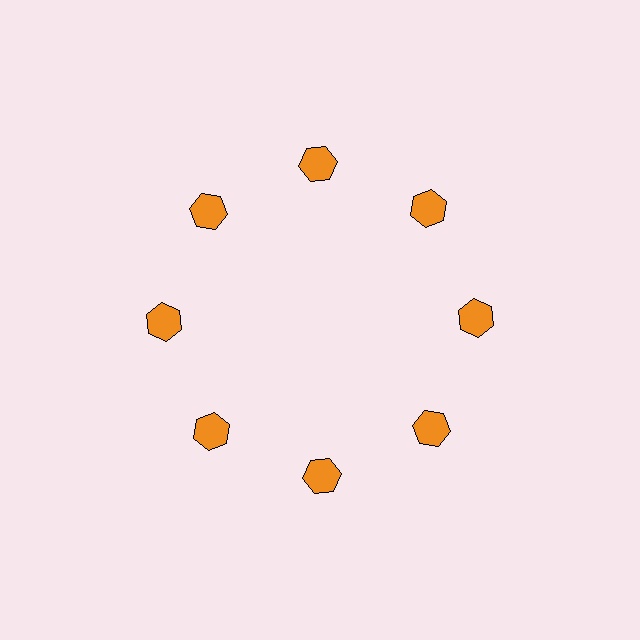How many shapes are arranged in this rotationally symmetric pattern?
There are 8 shapes, arranged in 8 groups of 1.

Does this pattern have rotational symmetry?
Yes, this pattern has 8-fold rotational symmetry. It looks the same after rotating 45 degrees around the center.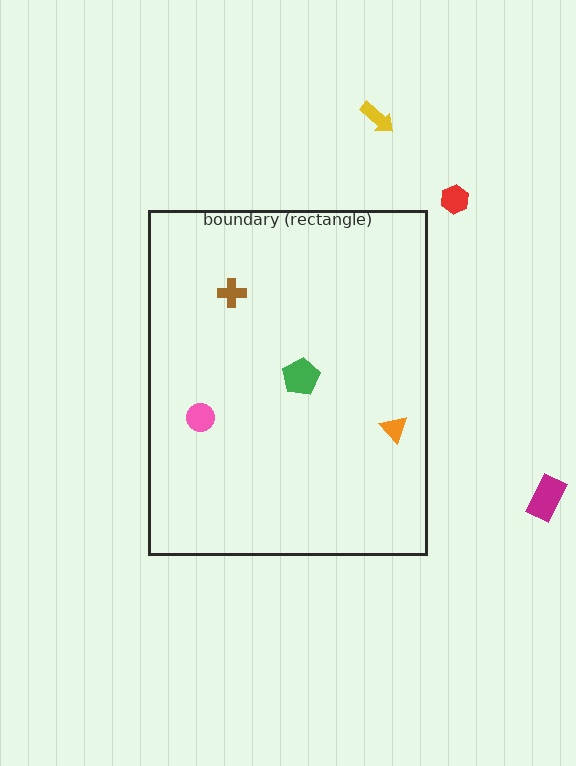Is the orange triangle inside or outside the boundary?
Inside.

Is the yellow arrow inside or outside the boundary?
Outside.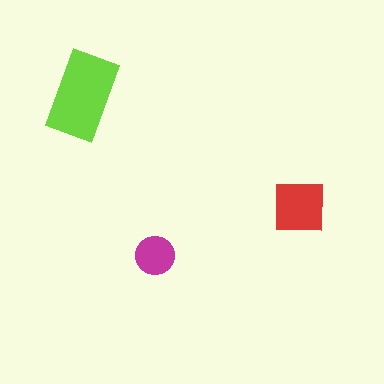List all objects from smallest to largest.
The magenta circle, the red square, the lime rectangle.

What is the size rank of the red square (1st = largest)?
2nd.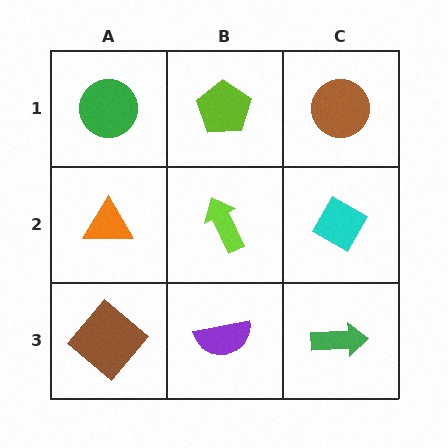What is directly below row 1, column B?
A lime arrow.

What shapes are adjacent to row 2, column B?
A lime pentagon (row 1, column B), a purple semicircle (row 3, column B), an orange triangle (row 2, column A), a cyan diamond (row 2, column C).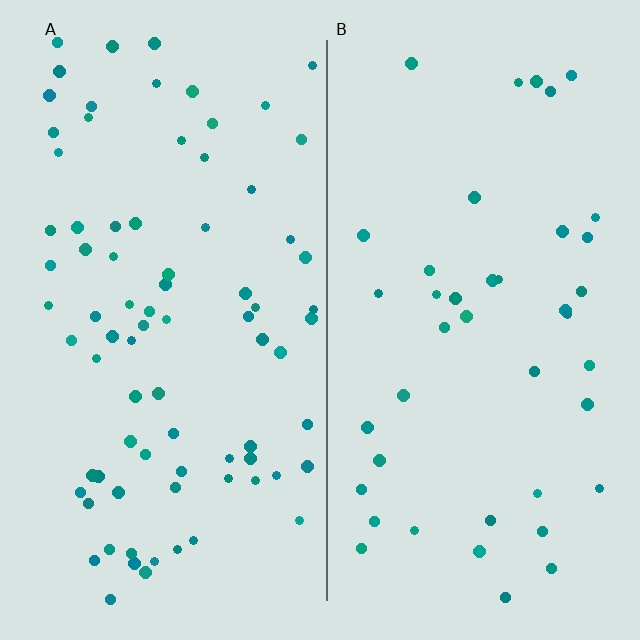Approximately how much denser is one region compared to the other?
Approximately 1.9× — region A over region B.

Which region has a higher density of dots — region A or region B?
A (the left).